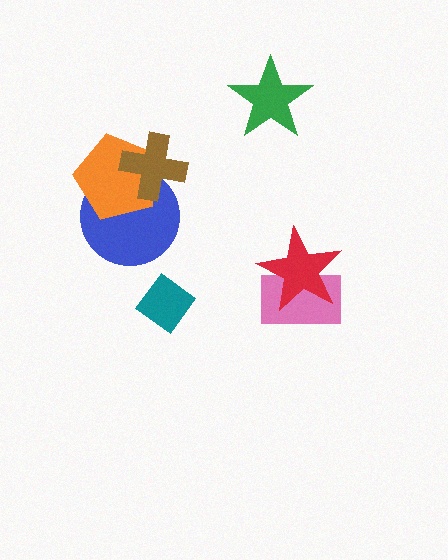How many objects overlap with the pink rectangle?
1 object overlaps with the pink rectangle.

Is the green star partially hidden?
No, no other shape covers it.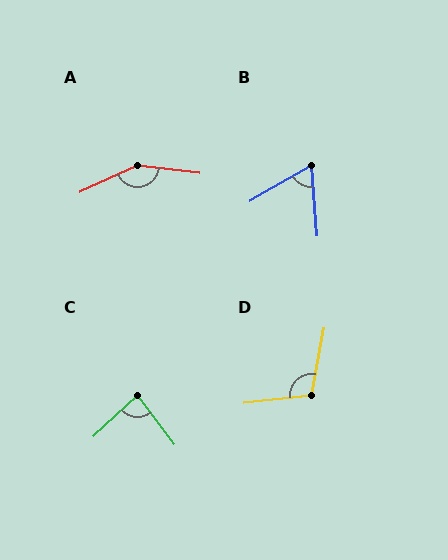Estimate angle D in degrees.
Approximately 106 degrees.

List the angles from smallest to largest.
B (64°), C (84°), D (106°), A (149°).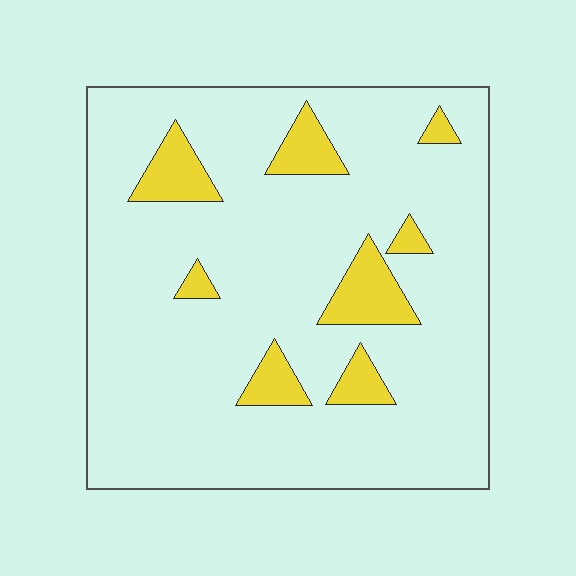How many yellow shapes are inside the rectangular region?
8.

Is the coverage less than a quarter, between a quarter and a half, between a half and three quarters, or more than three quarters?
Less than a quarter.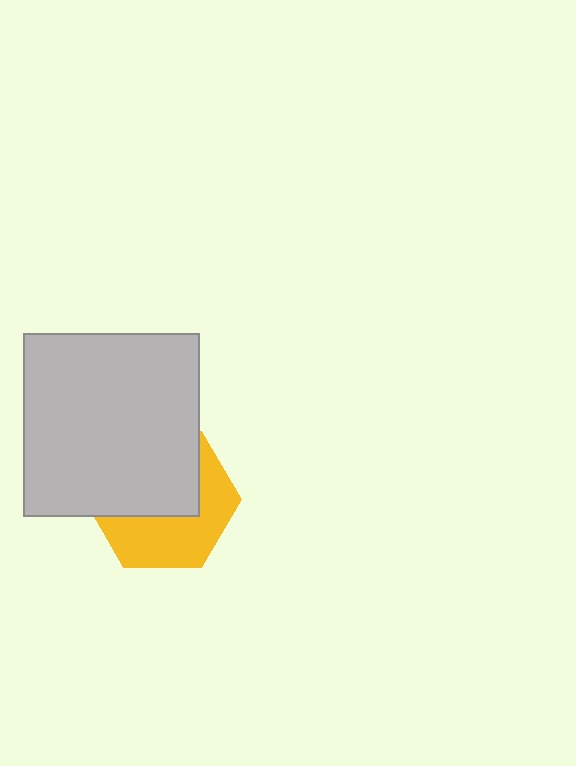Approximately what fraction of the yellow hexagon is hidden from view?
Roughly 53% of the yellow hexagon is hidden behind the light gray rectangle.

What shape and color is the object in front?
The object in front is a light gray rectangle.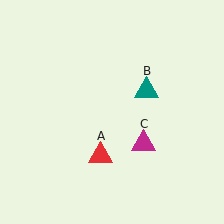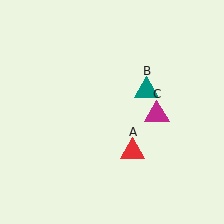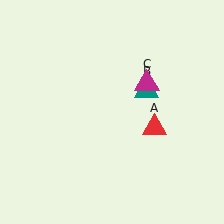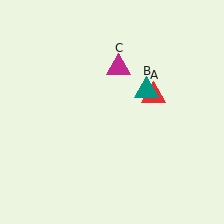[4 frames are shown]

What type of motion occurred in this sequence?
The red triangle (object A), magenta triangle (object C) rotated counterclockwise around the center of the scene.